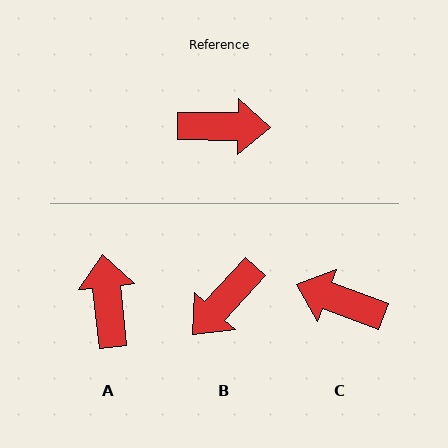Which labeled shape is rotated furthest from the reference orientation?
C, about 161 degrees away.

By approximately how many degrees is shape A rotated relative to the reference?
Approximately 97 degrees counter-clockwise.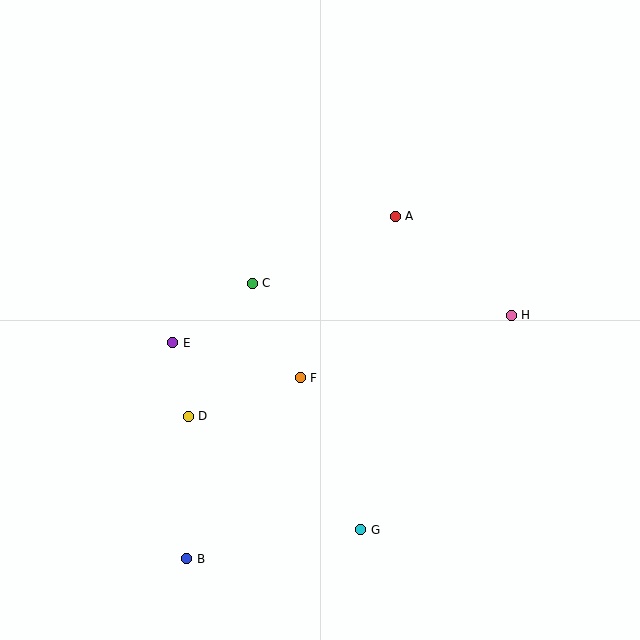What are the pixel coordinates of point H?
Point H is at (511, 315).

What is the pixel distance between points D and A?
The distance between D and A is 288 pixels.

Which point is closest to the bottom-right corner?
Point G is closest to the bottom-right corner.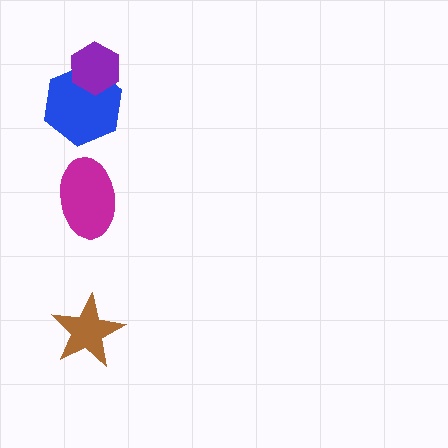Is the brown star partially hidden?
No, no other shape covers it.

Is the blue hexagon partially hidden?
Yes, it is partially covered by another shape.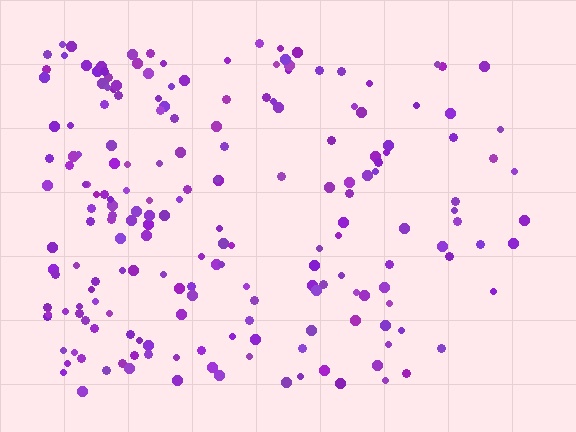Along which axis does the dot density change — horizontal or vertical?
Horizontal.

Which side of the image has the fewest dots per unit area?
The right.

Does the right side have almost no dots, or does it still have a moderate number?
Still a moderate number, just noticeably fewer than the left.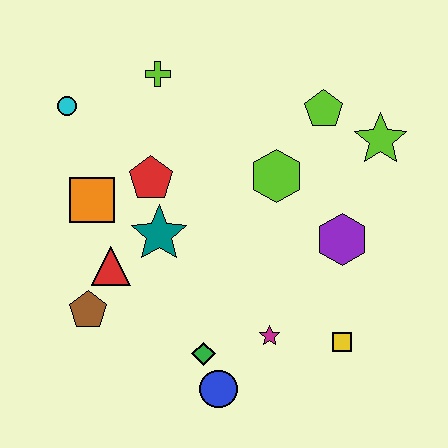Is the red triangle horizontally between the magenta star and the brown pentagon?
Yes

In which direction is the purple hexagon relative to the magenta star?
The purple hexagon is above the magenta star.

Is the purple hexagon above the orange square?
No